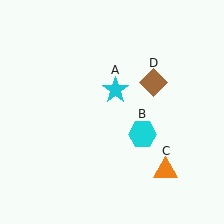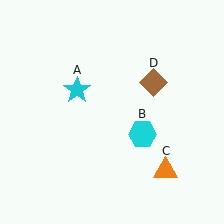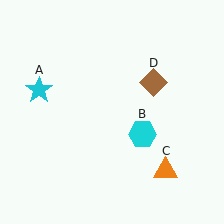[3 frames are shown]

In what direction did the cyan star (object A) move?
The cyan star (object A) moved left.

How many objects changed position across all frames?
1 object changed position: cyan star (object A).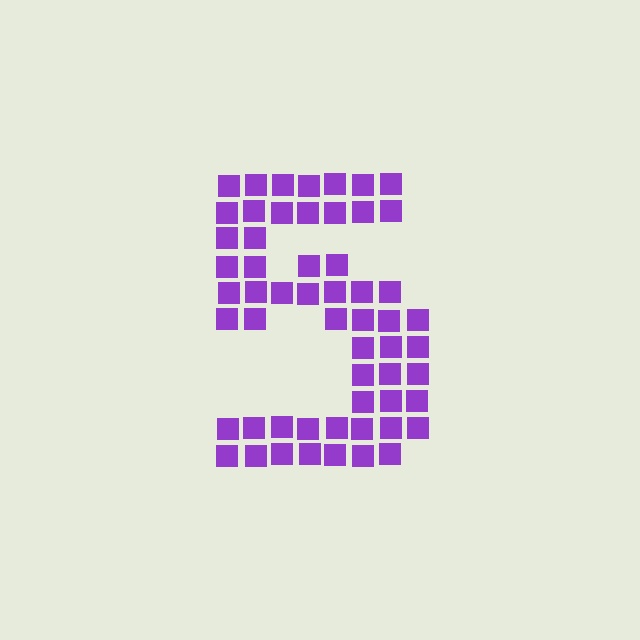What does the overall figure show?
The overall figure shows the digit 5.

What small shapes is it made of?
It is made of small squares.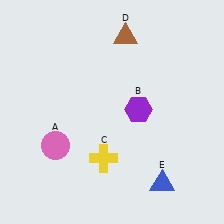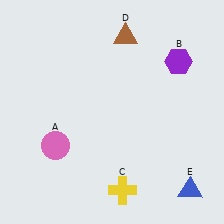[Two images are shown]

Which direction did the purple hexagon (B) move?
The purple hexagon (B) moved up.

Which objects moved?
The objects that moved are: the purple hexagon (B), the yellow cross (C), the blue triangle (E).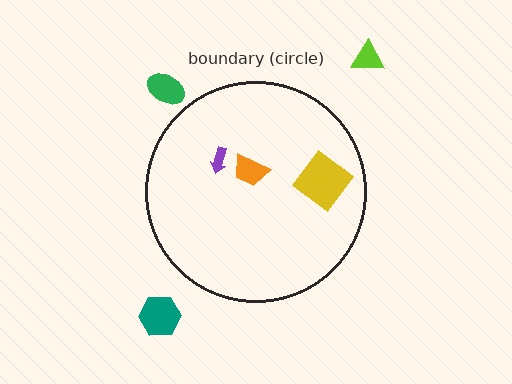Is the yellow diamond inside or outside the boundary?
Inside.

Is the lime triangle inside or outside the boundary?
Outside.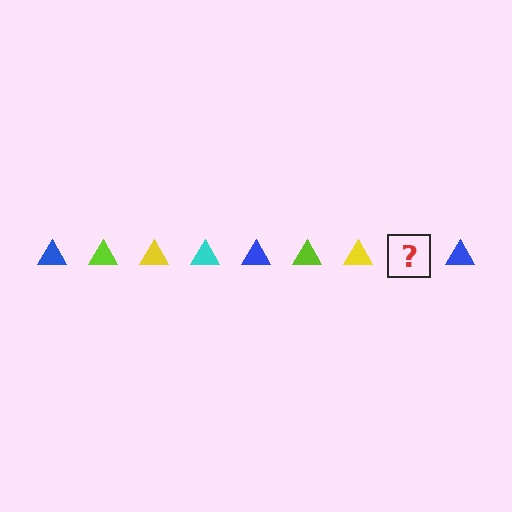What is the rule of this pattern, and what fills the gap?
The rule is that the pattern cycles through blue, lime, yellow, cyan triangles. The gap should be filled with a cyan triangle.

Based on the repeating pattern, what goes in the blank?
The blank should be a cyan triangle.